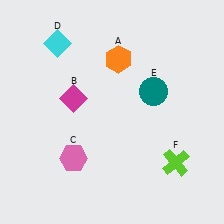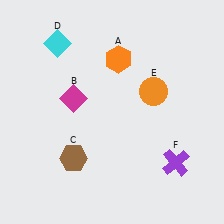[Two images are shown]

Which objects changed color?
C changed from pink to brown. E changed from teal to orange. F changed from lime to purple.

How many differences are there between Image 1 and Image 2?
There are 3 differences between the two images.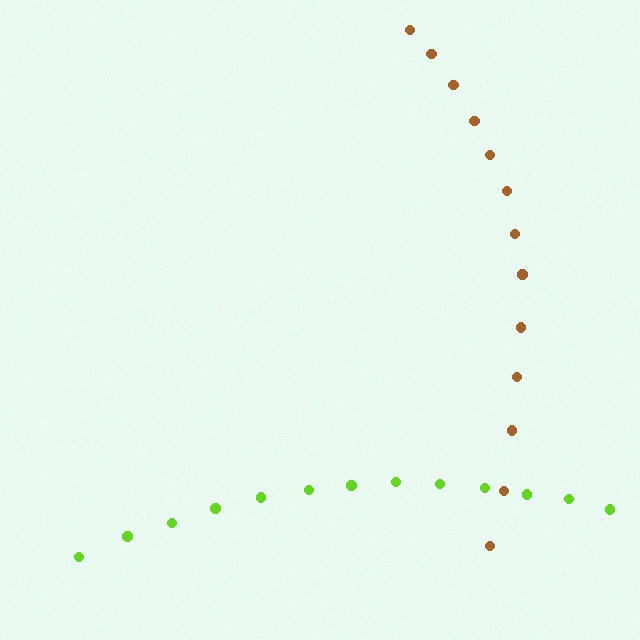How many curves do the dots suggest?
There are 2 distinct paths.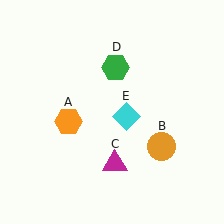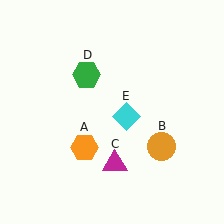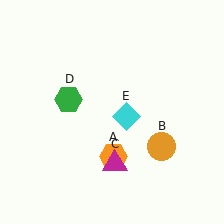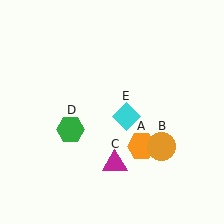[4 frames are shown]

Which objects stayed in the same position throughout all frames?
Orange circle (object B) and magenta triangle (object C) and cyan diamond (object E) remained stationary.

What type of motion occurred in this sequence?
The orange hexagon (object A), green hexagon (object D) rotated counterclockwise around the center of the scene.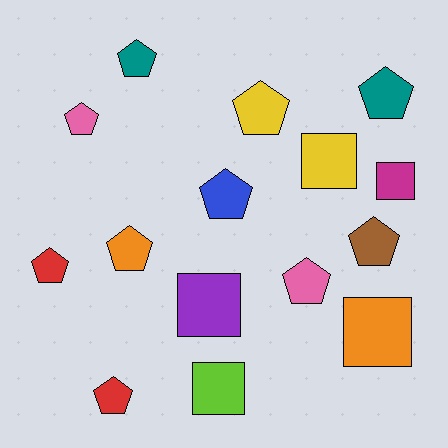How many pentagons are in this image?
There are 10 pentagons.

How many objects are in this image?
There are 15 objects.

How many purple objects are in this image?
There is 1 purple object.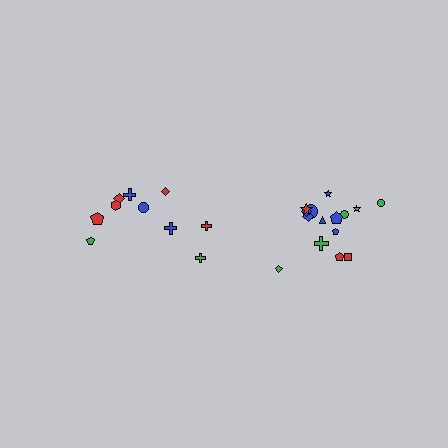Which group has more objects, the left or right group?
The right group.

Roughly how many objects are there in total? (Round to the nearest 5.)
Roughly 25 objects in total.